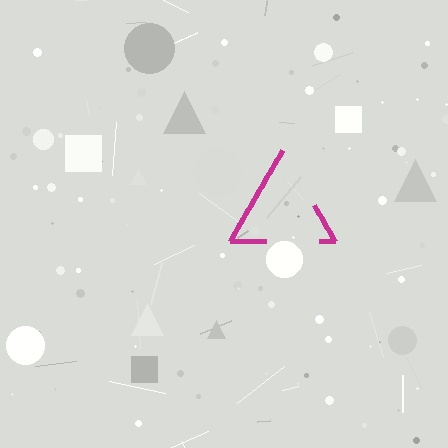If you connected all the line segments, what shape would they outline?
They would outline a triangle.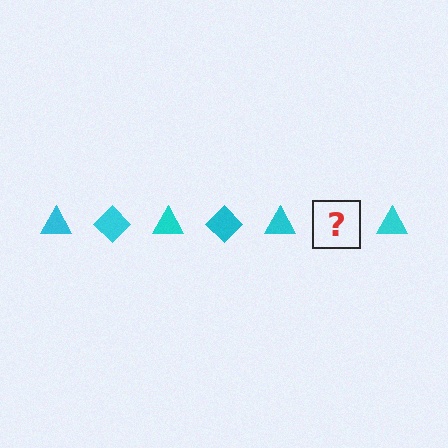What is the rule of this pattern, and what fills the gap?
The rule is that the pattern cycles through triangle, diamond shapes in cyan. The gap should be filled with a cyan diamond.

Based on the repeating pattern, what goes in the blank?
The blank should be a cyan diamond.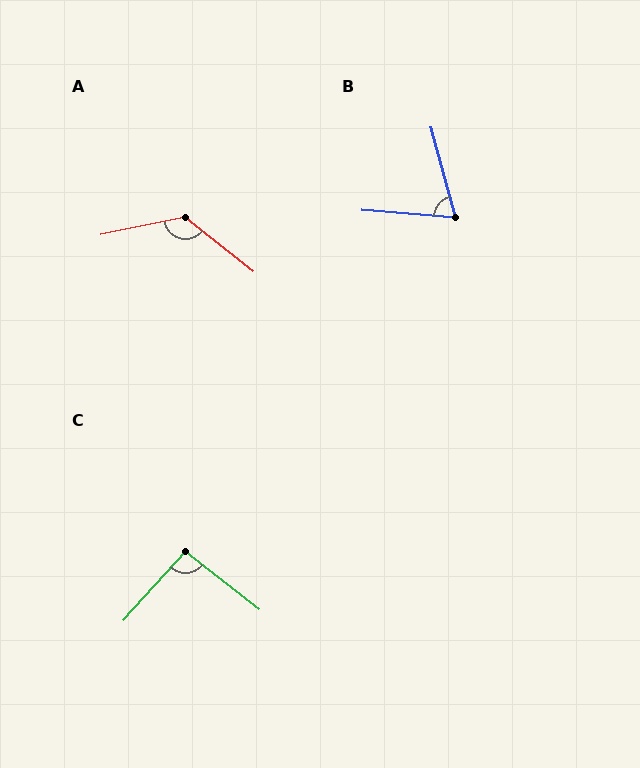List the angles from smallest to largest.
B (70°), C (94°), A (130°).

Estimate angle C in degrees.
Approximately 94 degrees.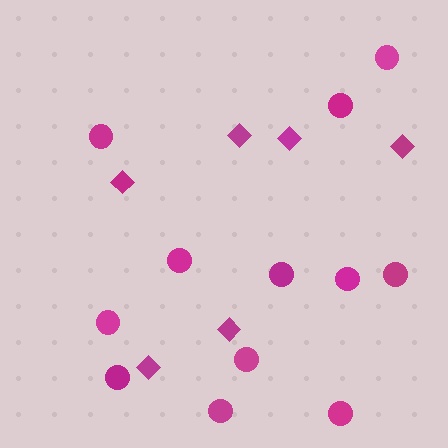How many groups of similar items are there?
There are 2 groups: one group of diamonds (6) and one group of circles (12).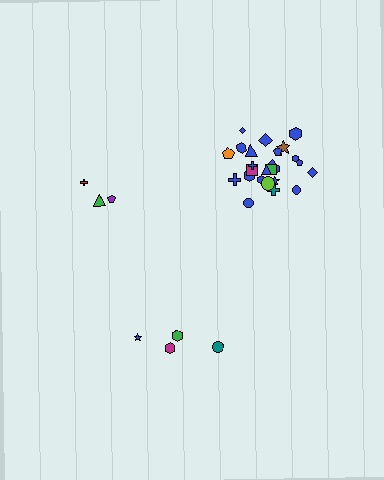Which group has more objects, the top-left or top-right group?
The top-right group.